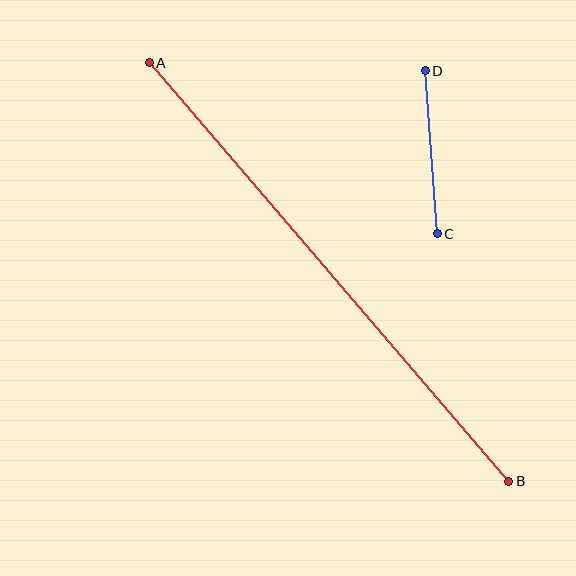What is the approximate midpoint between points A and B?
The midpoint is at approximately (329, 272) pixels.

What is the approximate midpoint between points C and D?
The midpoint is at approximately (431, 152) pixels.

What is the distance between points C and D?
The distance is approximately 164 pixels.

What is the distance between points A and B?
The distance is approximately 552 pixels.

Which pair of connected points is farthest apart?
Points A and B are farthest apart.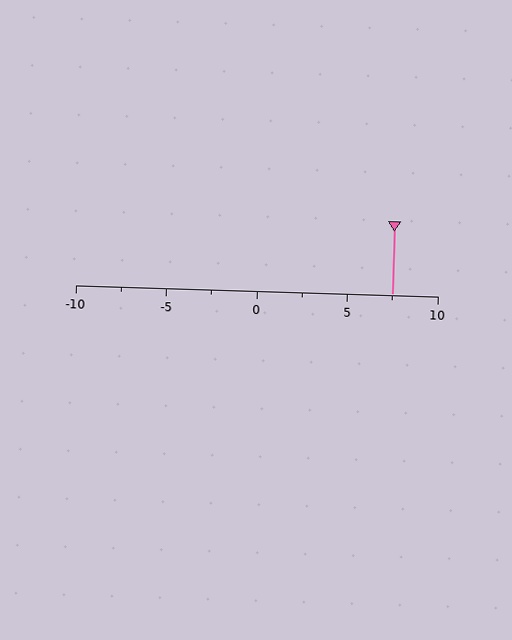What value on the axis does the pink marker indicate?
The marker indicates approximately 7.5.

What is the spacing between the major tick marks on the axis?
The major ticks are spaced 5 apart.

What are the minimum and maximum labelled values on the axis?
The axis runs from -10 to 10.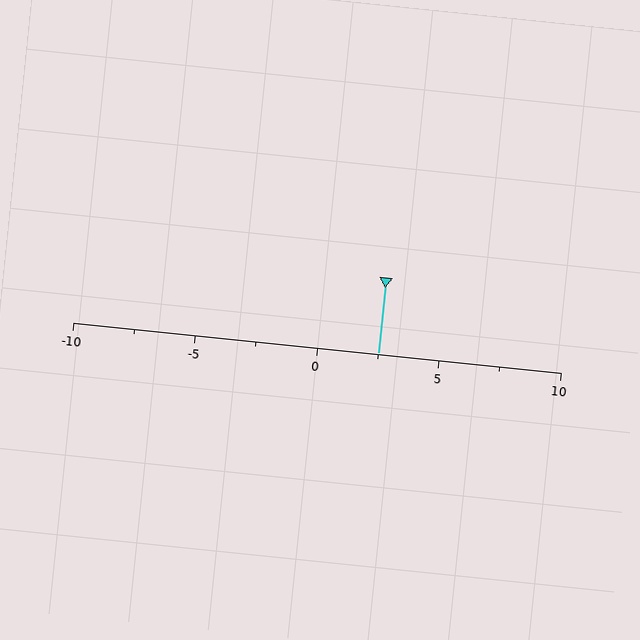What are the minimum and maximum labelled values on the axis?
The axis runs from -10 to 10.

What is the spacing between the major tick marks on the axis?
The major ticks are spaced 5 apart.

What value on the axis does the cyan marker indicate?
The marker indicates approximately 2.5.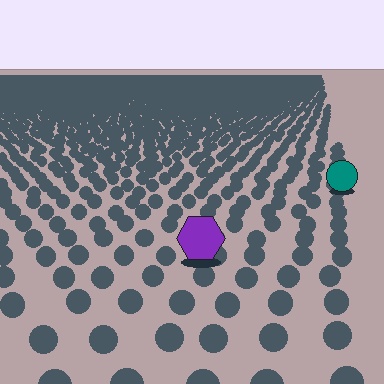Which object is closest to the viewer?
The purple hexagon is closest. The texture marks near it are larger and more spread out.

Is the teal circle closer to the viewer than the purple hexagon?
No. The purple hexagon is closer — you can tell from the texture gradient: the ground texture is coarser near it.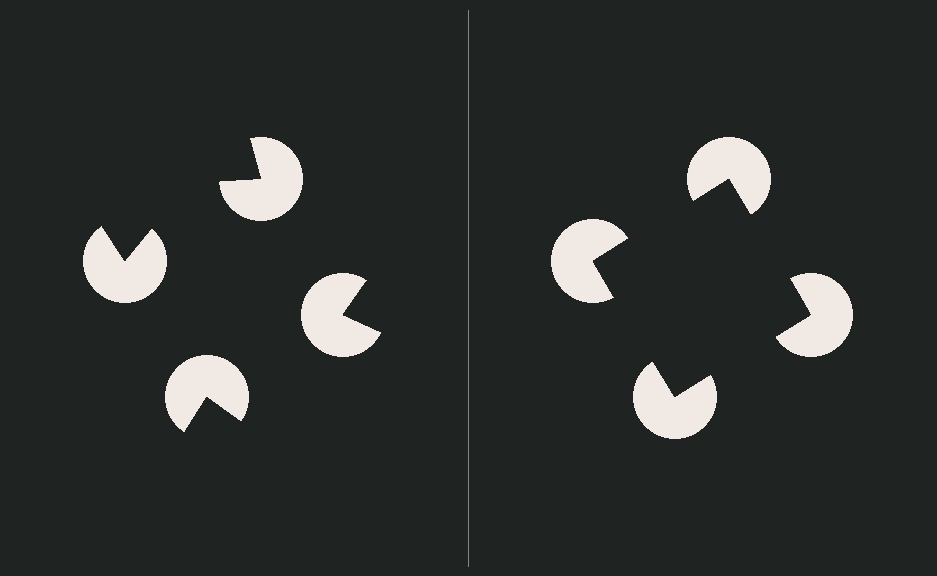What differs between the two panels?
The pac-man discs are positioned identically on both sides; only the wedge orientations differ. On the right they align to a square; on the left they are misaligned.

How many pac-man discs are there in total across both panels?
8 — 4 on each side.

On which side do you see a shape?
An illusory square appears on the right side. On the left side the wedge cuts are rotated, so no coherent shape forms.